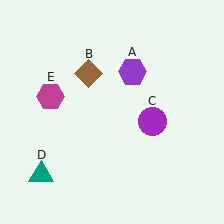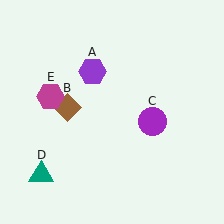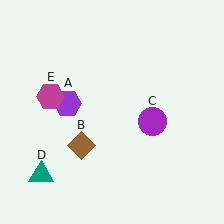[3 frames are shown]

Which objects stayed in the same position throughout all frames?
Purple circle (object C) and teal triangle (object D) and magenta hexagon (object E) remained stationary.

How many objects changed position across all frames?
2 objects changed position: purple hexagon (object A), brown diamond (object B).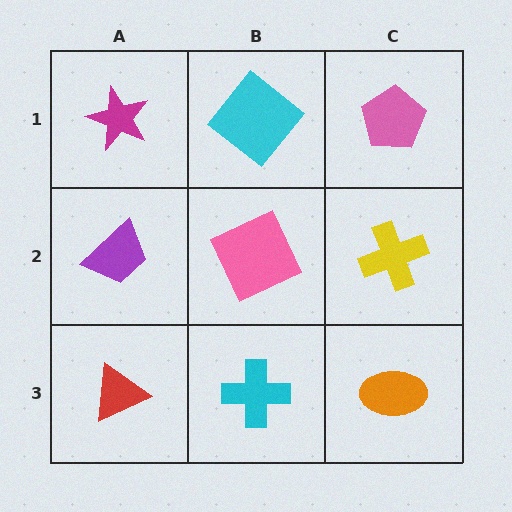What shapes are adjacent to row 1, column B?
A pink square (row 2, column B), a magenta star (row 1, column A), a pink pentagon (row 1, column C).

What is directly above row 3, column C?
A yellow cross.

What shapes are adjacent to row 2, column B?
A cyan diamond (row 1, column B), a cyan cross (row 3, column B), a purple trapezoid (row 2, column A), a yellow cross (row 2, column C).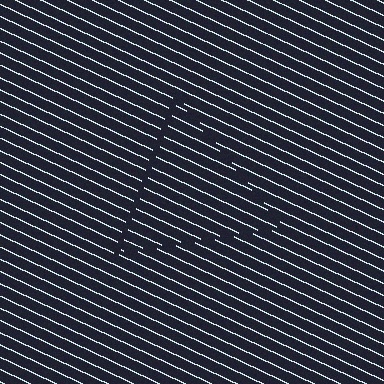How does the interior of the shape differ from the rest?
The interior of the shape contains the same grating, shifted by half a period — the contour is defined by the phase discontinuity where line-ends from the inner and outer gratings abut.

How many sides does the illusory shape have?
3 sides — the line-ends trace a triangle.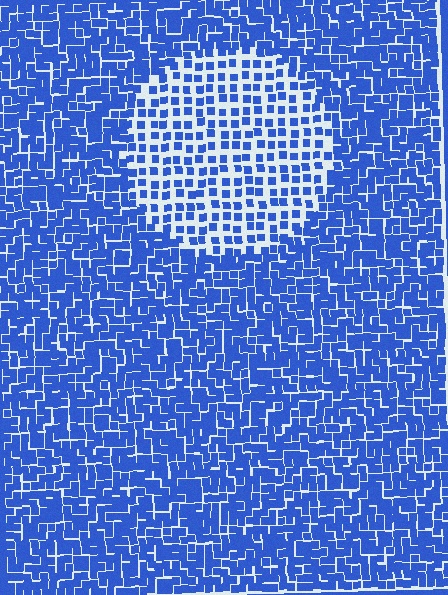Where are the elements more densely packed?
The elements are more densely packed outside the circle boundary.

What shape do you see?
I see a circle.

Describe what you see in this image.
The image contains small blue elements arranged at two different densities. A circle-shaped region is visible where the elements are less densely packed than the surrounding area.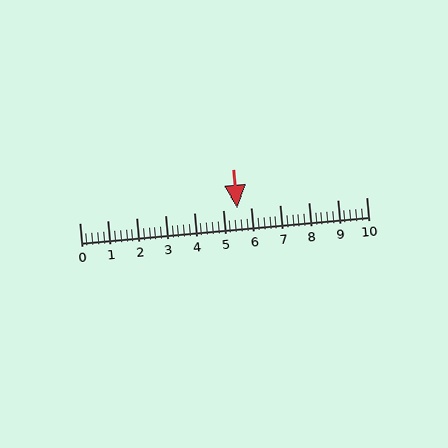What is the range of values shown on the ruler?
The ruler shows values from 0 to 10.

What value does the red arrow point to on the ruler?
The red arrow points to approximately 5.5.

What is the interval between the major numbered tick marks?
The major tick marks are spaced 1 units apart.